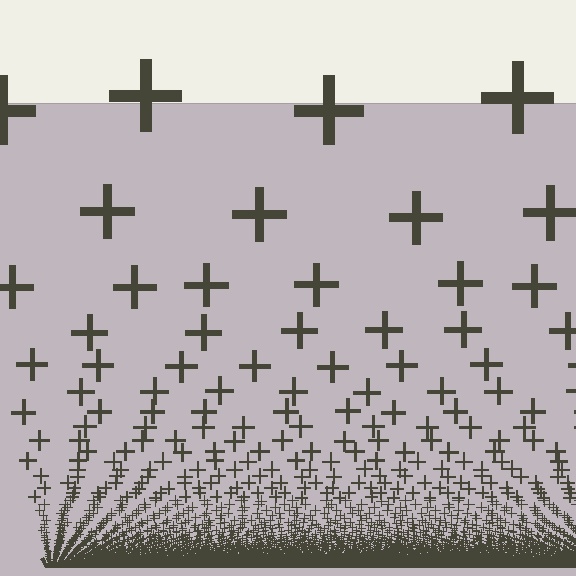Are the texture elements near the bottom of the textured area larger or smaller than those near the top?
Smaller. The gradient is inverted — elements near the bottom are smaller and denser.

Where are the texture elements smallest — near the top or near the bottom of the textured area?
Near the bottom.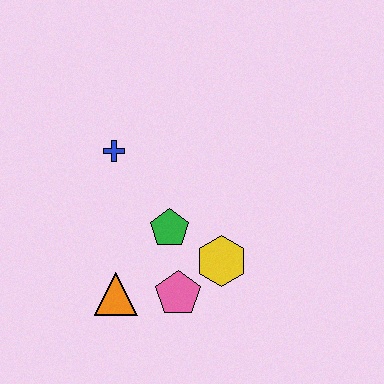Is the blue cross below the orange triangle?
No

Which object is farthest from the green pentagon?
The blue cross is farthest from the green pentagon.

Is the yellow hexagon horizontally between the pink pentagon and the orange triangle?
No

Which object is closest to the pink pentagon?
The yellow hexagon is closest to the pink pentagon.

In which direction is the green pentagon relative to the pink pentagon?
The green pentagon is above the pink pentagon.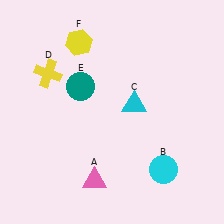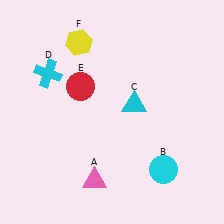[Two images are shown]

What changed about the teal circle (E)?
In Image 1, E is teal. In Image 2, it changed to red.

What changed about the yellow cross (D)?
In Image 1, D is yellow. In Image 2, it changed to cyan.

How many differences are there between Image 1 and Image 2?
There are 2 differences between the two images.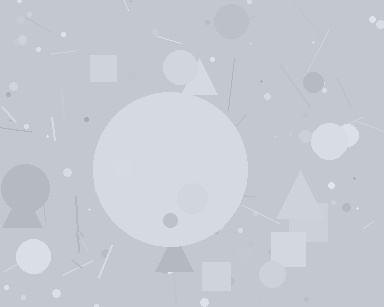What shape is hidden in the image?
A circle is hidden in the image.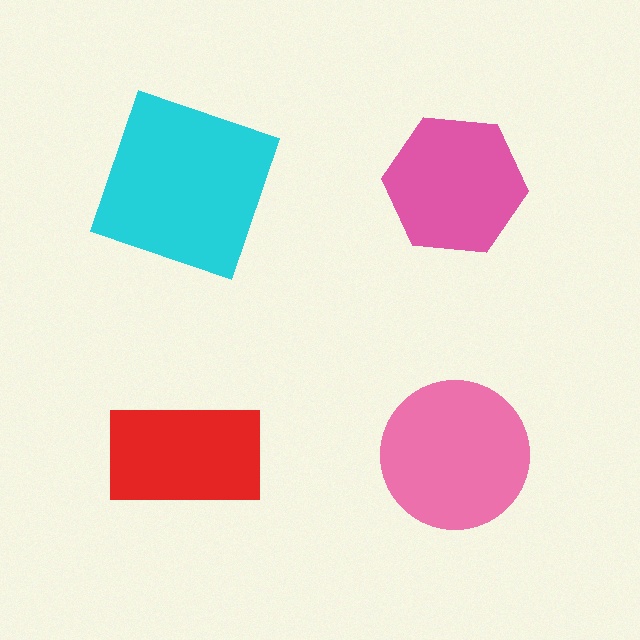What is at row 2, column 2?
A pink circle.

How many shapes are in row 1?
2 shapes.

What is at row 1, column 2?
A pink hexagon.